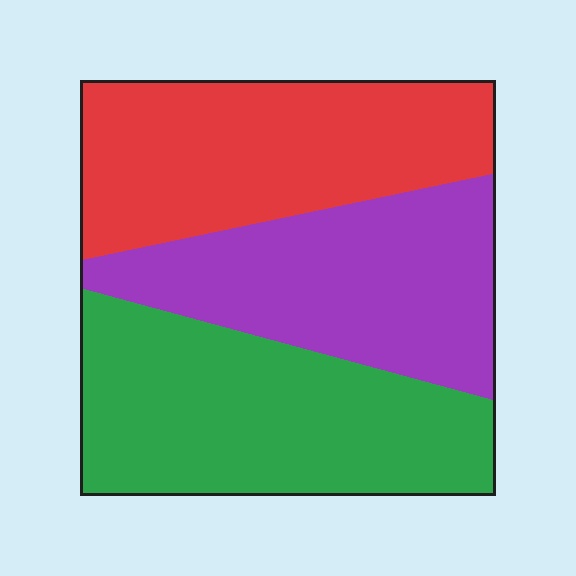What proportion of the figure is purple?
Purple covers 31% of the figure.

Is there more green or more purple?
Green.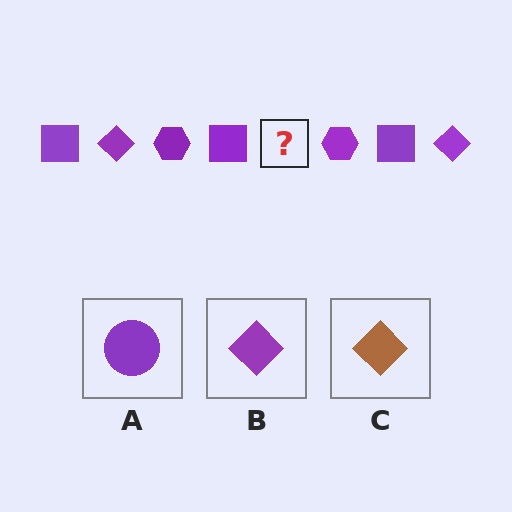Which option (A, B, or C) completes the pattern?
B.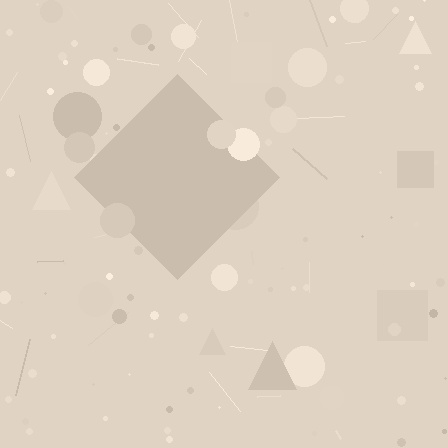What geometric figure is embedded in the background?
A diamond is embedded in the background.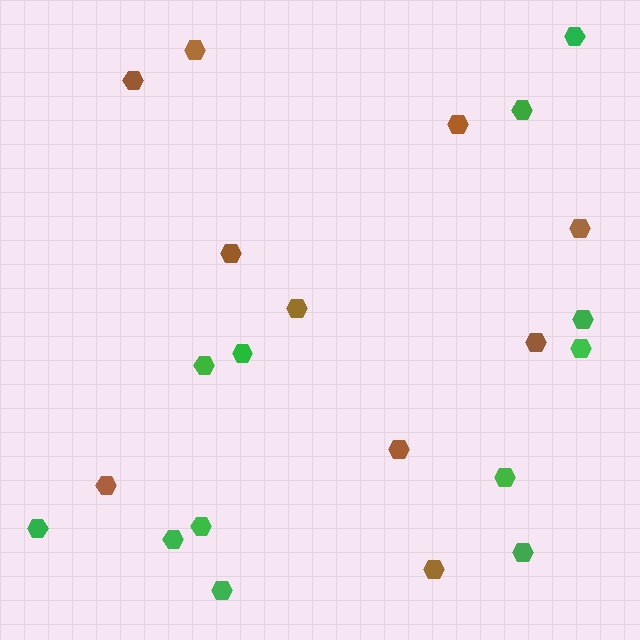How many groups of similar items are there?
There are 2 groups: one group of brown hexagons (10) and one group of green hexagons (12).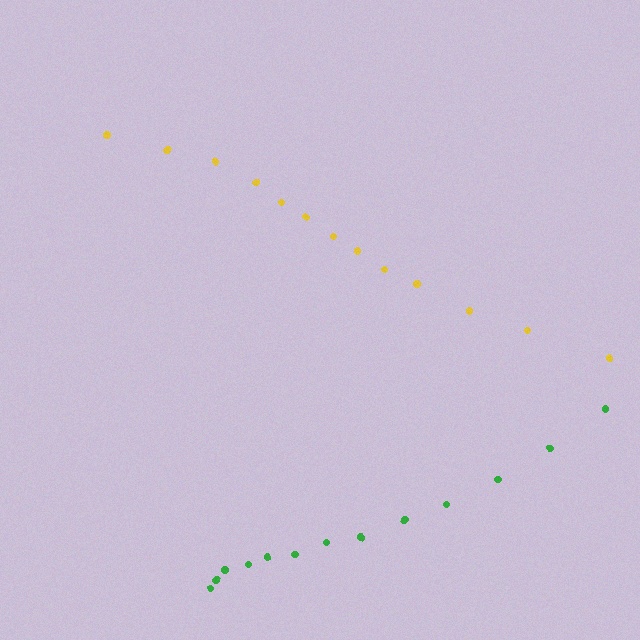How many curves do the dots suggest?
There are 2 distinct paths.